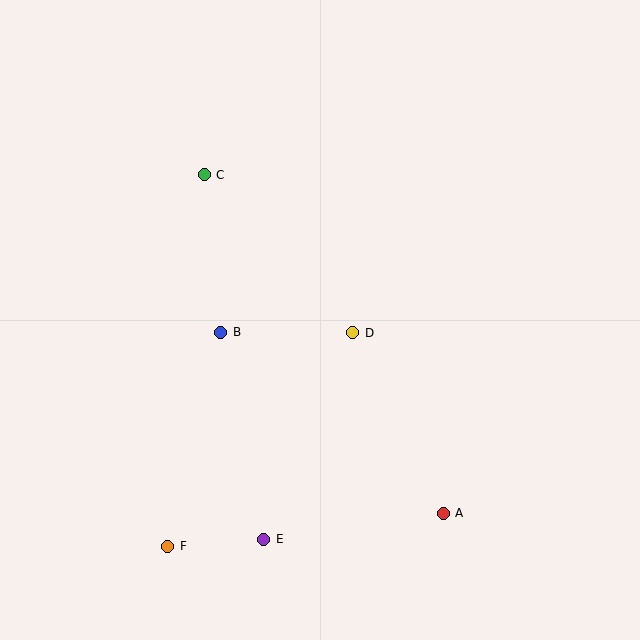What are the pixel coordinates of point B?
Point B is at (221, 332).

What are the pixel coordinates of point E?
Point E is at (264, 540).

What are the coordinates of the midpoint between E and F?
The midpoint between E and F is at (216, 543).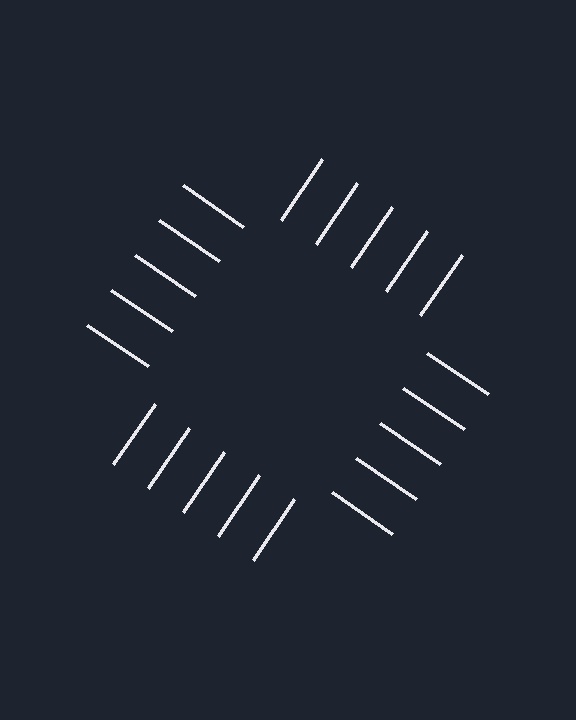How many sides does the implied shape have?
4 sides — the line-ends trace a square.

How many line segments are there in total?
20 — 5 along each of the 4 edges.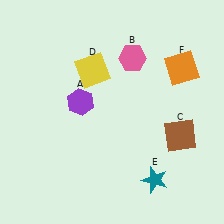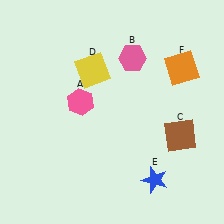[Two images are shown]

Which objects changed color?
A changed from purple to pink. E changed from teal to blue.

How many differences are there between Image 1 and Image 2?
There are 2 differences between the two images.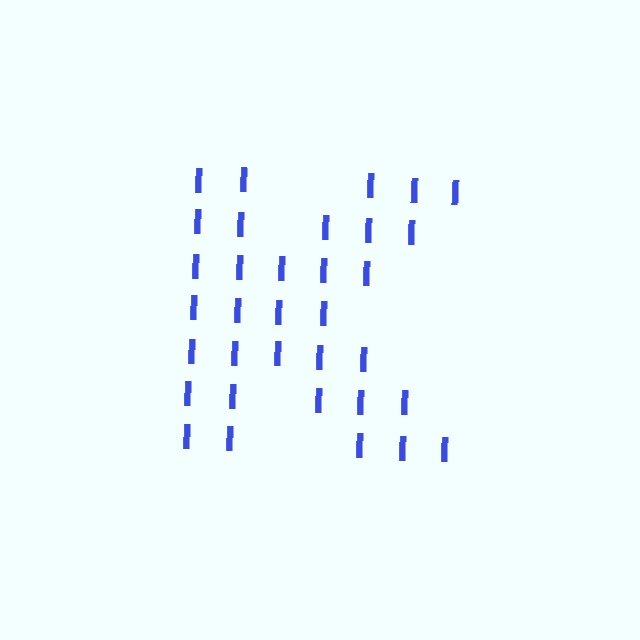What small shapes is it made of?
It is made of small letter I's.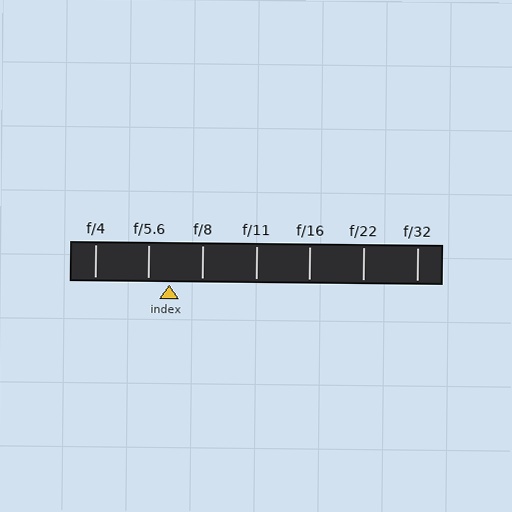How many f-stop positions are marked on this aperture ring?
There are 7 f-stop positions marked.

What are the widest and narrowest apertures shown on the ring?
The widest aperture shown is f/4 and the narrowest is f/32.